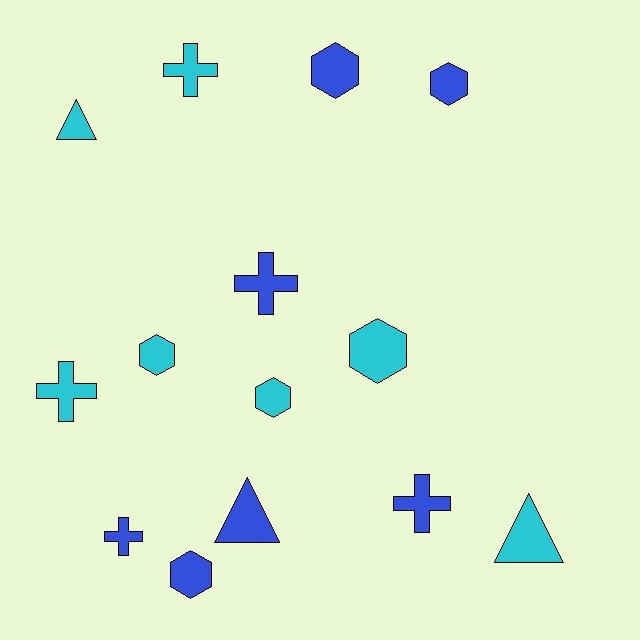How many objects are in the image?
There are 14 objects.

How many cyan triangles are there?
There are 2 cyan triangles.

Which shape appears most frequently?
Hexagon, with 6 objects.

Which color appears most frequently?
Cyan, with 7 objects.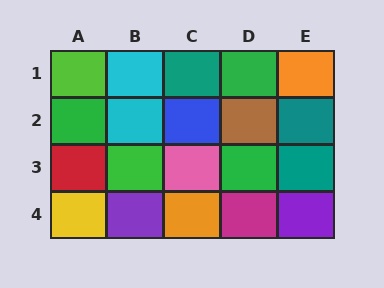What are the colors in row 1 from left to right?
Lime, cyan, teal, green, orange.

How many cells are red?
1 cell is red.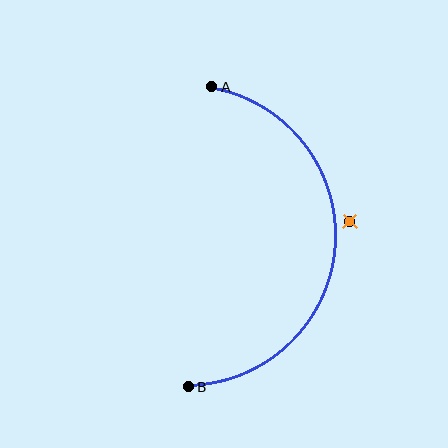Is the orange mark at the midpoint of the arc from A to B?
No — the orange mark does not lie on the arc at all. It sits slightly outside the curve.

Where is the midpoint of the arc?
The arc midpoint is the point on the curve farthest from the straight line joining A and B. It sits to the right of that line.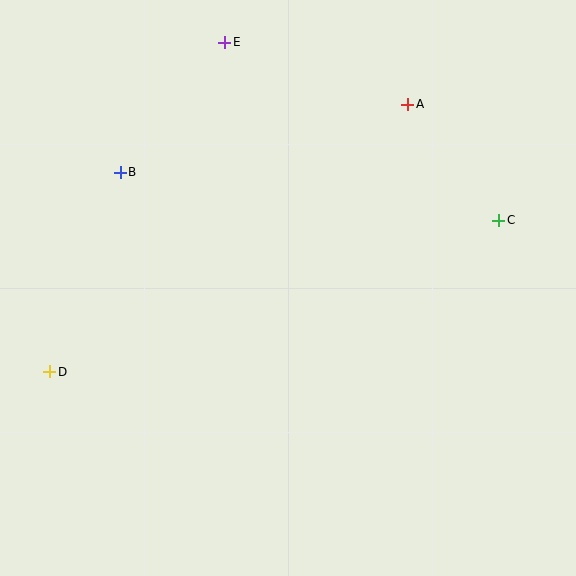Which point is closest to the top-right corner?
Point A is closest to the top-right corner.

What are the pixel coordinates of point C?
Point C is at (499, 220).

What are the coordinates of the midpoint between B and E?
The midpoint between B and E is at (173, 107).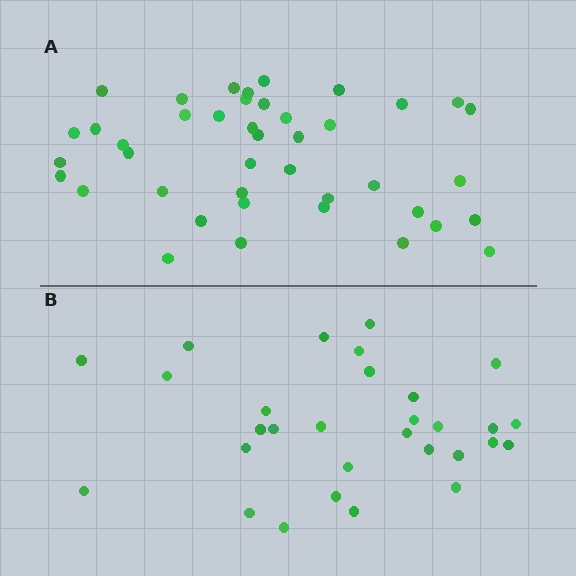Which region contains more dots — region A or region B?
Region A (the top region) has more dots.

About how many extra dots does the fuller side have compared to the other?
Region A has roughly 12 or so more dots than region B.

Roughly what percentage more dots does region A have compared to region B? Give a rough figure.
About 40% more.